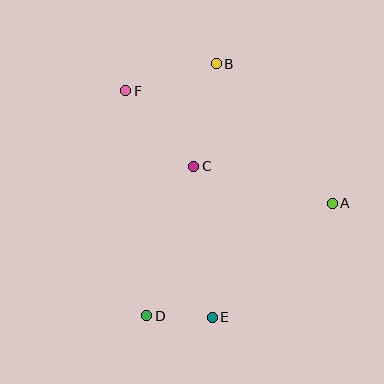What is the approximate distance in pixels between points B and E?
The distance between B and E is approximately 254 pixels.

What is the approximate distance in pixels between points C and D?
The distance between C and D is approximately 157 pixels.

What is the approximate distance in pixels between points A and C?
The distance between A and C is approximately 143 pixels.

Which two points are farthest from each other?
Points B and D are farthest from each other.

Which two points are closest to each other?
Points D and E are closest to each other.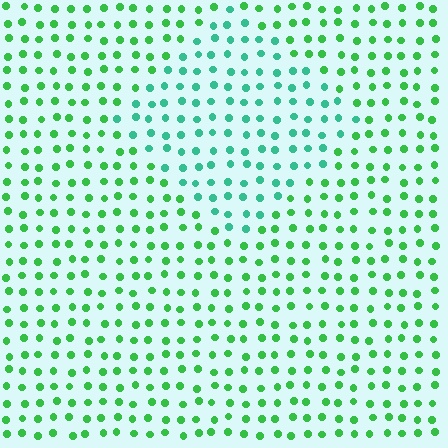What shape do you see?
I see a diamond.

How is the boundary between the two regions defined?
The boundary is defined purely by a slight shift in hue (about 33 degrees). Spacing, size, and orientation are identical on both sides.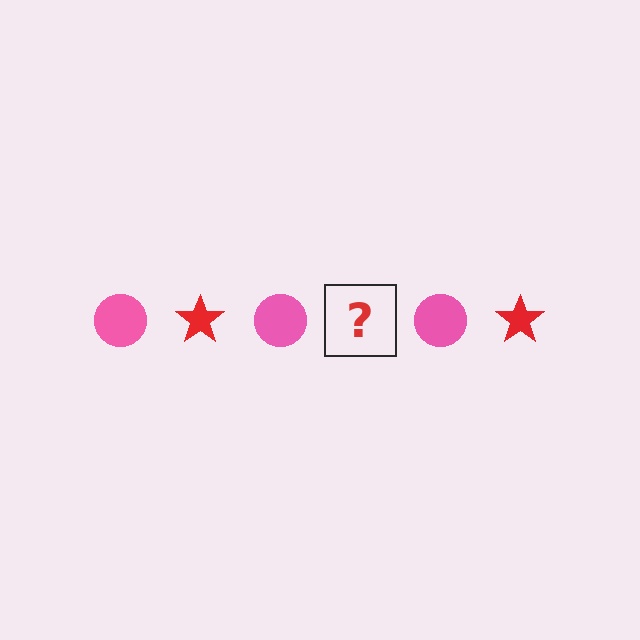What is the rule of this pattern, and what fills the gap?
The rule is that the pattern alternates between pink circle and red star. The gap should be filled with a red star.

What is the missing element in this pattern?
The missing element is a red star.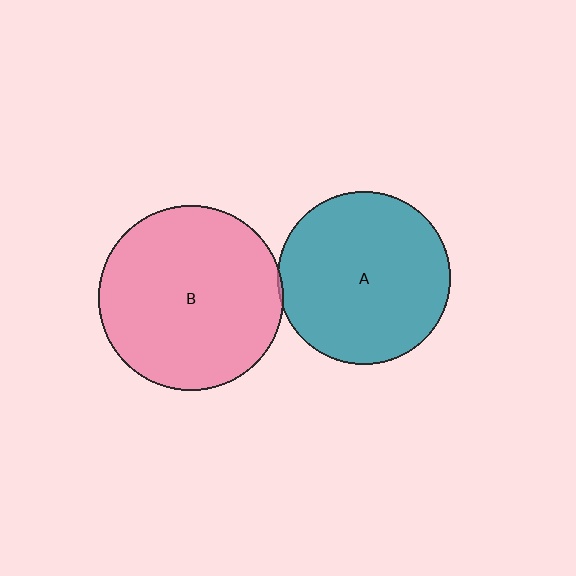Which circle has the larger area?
Circle B (pink).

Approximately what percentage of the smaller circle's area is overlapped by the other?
Approximately 5%.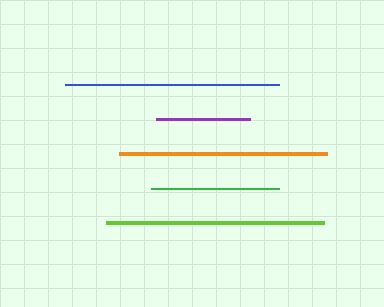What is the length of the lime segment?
The lime segment is approximately 218 pixels long.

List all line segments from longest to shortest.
From longest to shortest: lime, blue, orange, green, purple.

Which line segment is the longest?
The lime line is the longest at approximately 218 pixels.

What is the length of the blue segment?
The blue segment is approximately 215 pixels long.